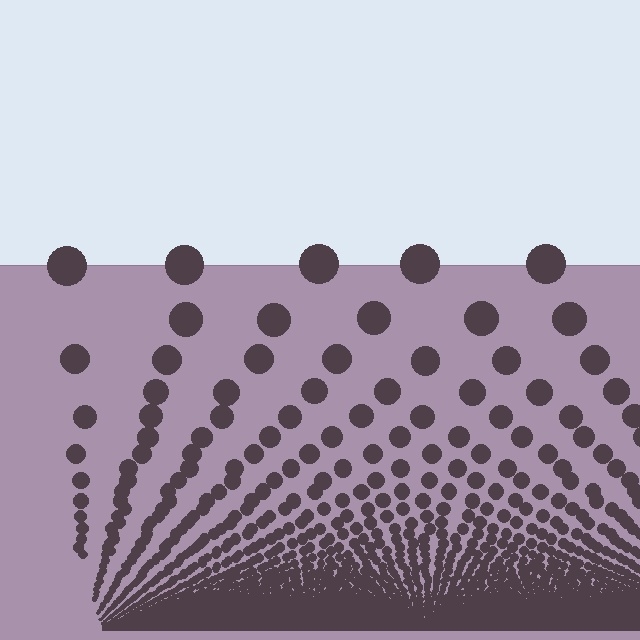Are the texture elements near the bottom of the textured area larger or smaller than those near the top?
Smaller. The gradient is inverted — elements near the bottom are smaller and denser.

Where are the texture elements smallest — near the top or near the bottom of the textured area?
Near the bottom.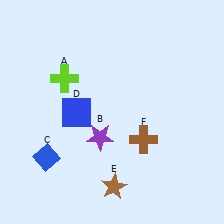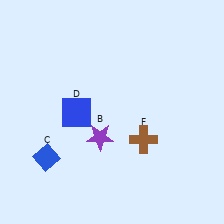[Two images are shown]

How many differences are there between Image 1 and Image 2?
There are 2 differences between the two images.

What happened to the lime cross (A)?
The lime cross (A) was removed in Image 2. It was in the top-left area of Image 1.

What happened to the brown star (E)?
The brown star (E) was removed in Image 2. It was in the bottom-right area of Image 1.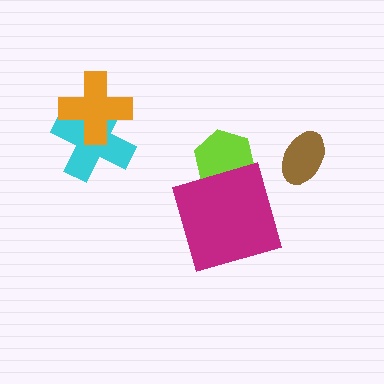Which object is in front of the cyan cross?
The orange cross is in front of the cyan cross.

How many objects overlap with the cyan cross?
1 object overlaps with the cyan cross.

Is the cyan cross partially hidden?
Yes, it is partially covered by another shape.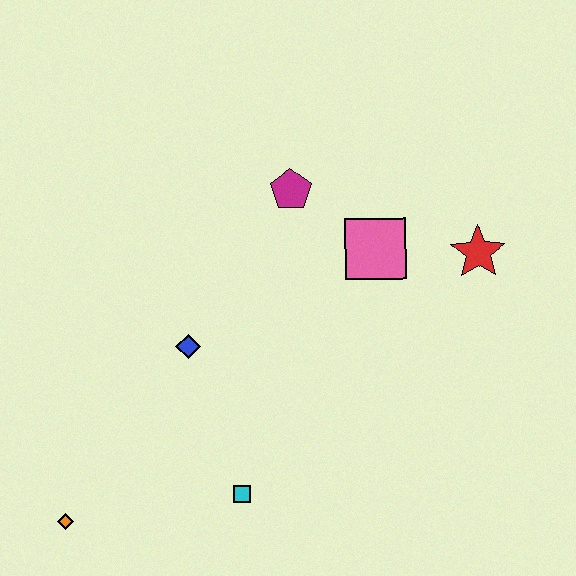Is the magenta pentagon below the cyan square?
No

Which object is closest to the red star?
The pink square is closest to the red star.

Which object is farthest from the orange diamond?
The red star is farthest from the orange diamond.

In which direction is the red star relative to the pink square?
The red star is to the right of the pink square.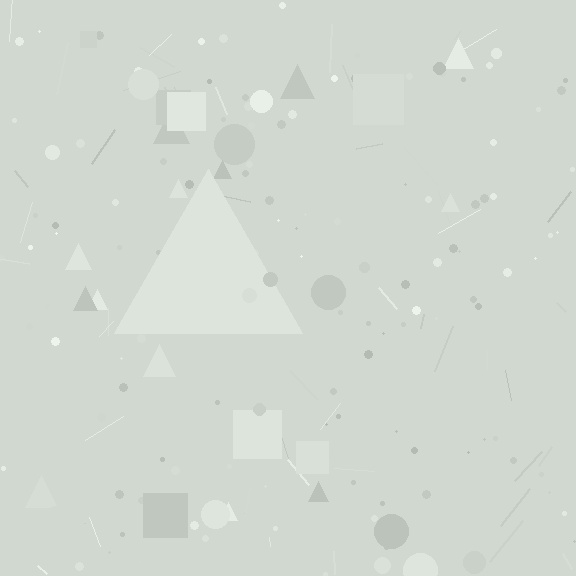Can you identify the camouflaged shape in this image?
The camouflaged shape is a triangle.